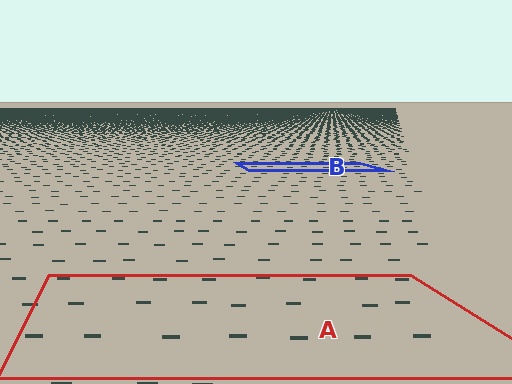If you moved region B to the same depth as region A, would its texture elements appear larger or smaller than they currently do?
They would appear larger. At a closer depth, the same texture elements are projected at a bigger on-screen size.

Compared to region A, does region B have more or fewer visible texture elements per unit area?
Region B has more texture elements per unit area — they are packed more densely because it is farther away.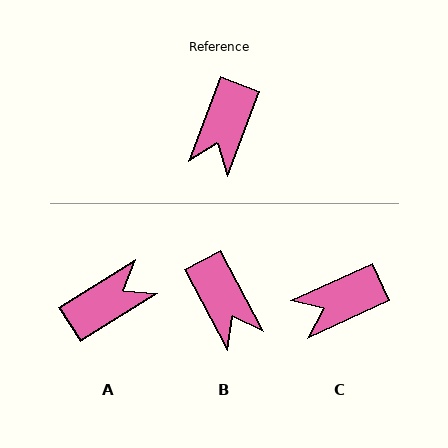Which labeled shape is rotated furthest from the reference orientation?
A, about 143 degrees away.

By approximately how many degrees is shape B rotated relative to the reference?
Approximately 48 degrees counter-clockwise.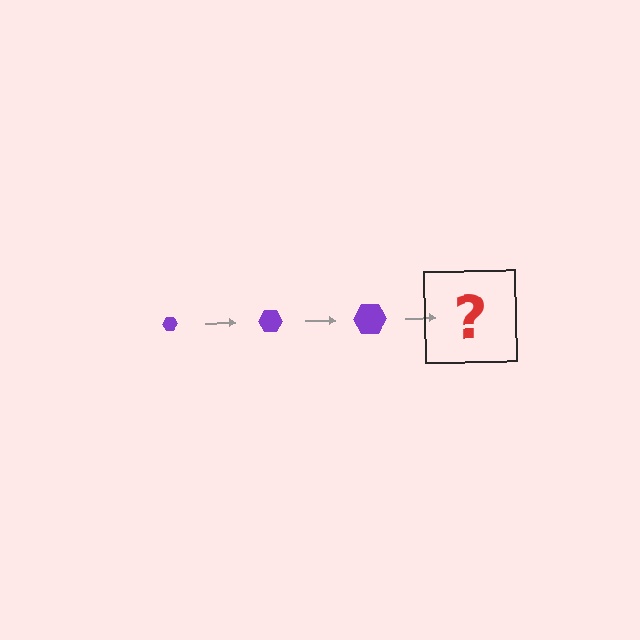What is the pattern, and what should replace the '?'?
The pattern is that the hexagon gets progressively larger each step. The '?' should be a purple hexagon, larger than the previous one.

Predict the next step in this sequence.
The next step is a purple hexagon, larger than the previous one.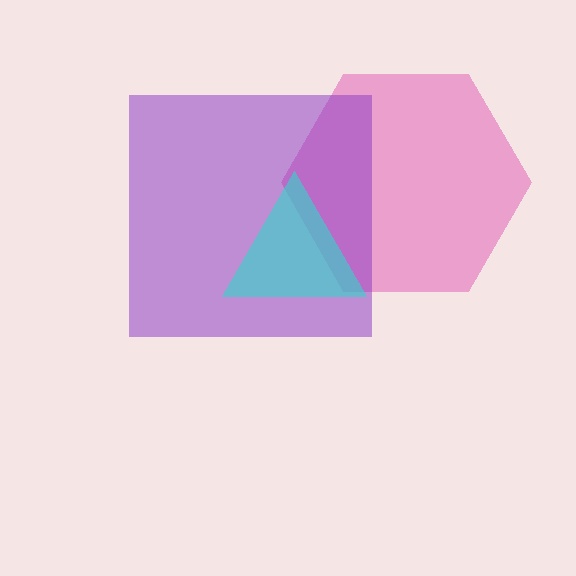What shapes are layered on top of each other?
The layered shapes are: a pink hexagon, a purple square, a cyan triangle.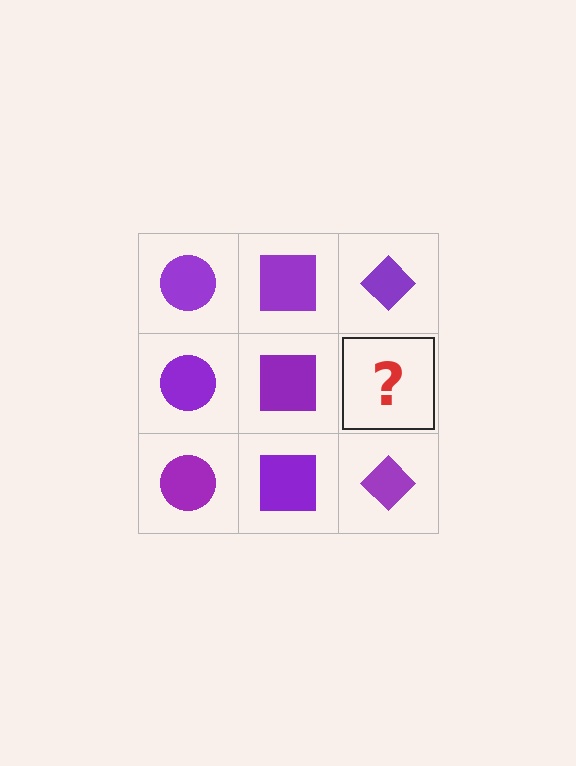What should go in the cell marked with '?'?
The missing cell should contain a purple diamond.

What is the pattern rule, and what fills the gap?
The rule is that each column has a consistent shape. The gap should be filled with a purple diamond.